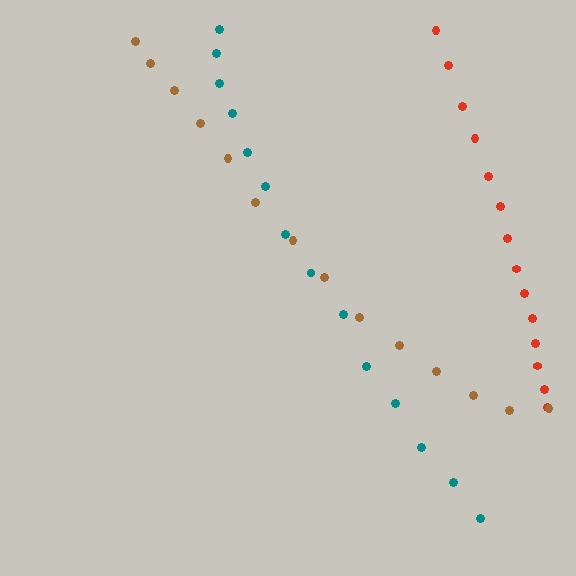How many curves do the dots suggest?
There are 3 distinct paths.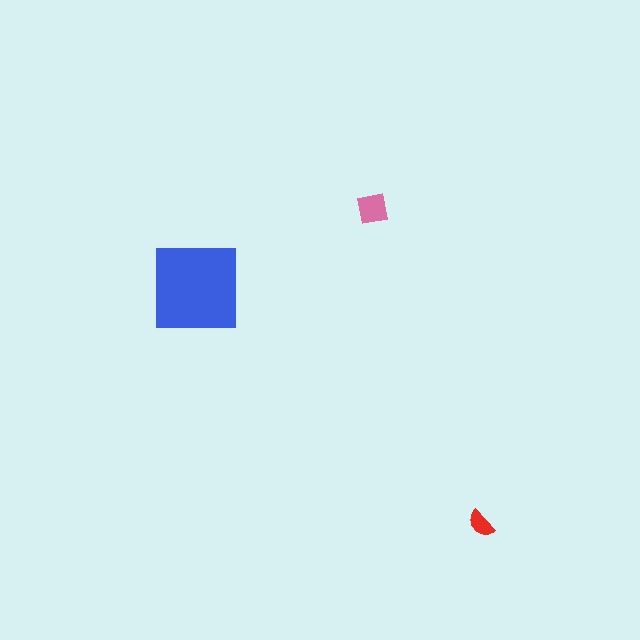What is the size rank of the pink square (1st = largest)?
2nd.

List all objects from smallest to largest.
The red semicircle, the pink square, the blue square.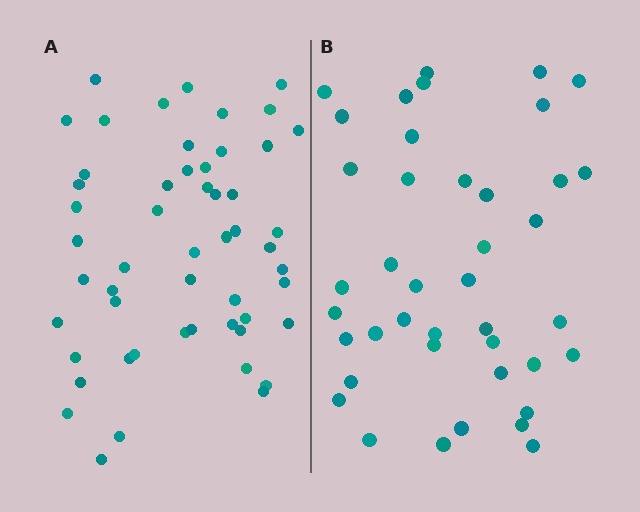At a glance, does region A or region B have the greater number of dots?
Region A (the left region) has more dots.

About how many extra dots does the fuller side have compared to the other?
Region A has roughly 12 or so more dots than region B.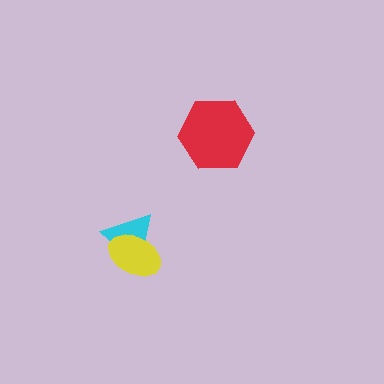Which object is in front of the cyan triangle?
The yellow ellipse is in front of the cyan triangle.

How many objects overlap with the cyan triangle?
1 object overlaps with the cyan triangle.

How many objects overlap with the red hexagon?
0 objects overlap with the red hexagon.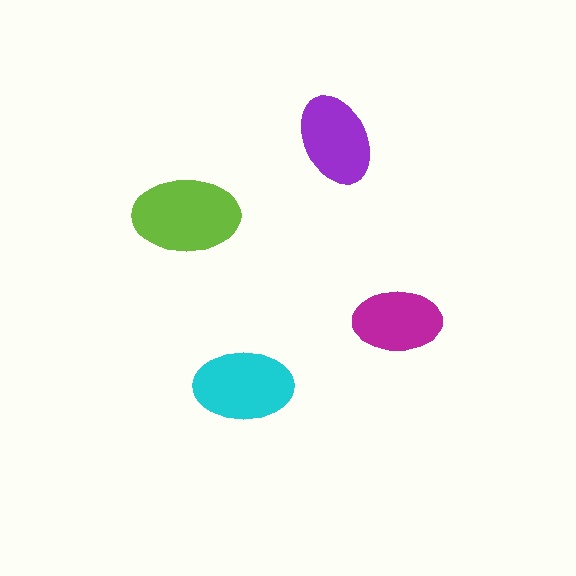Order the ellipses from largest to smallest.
the lime one, the cyan one, the purple one, the magenta one.